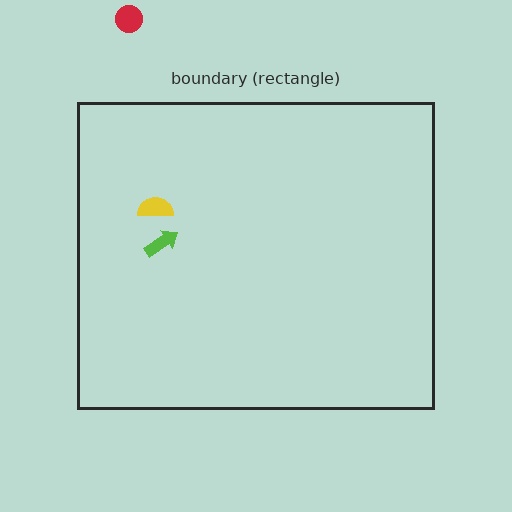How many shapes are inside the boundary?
2 inside, 1 outside.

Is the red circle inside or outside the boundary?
Outside.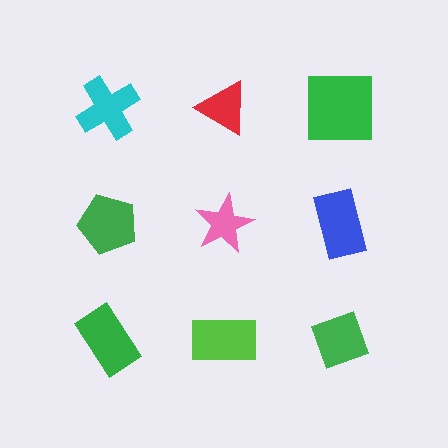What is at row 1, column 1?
A cyan cross.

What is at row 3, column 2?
A lime rectangle.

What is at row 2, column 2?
A pink star.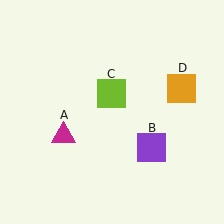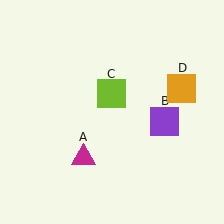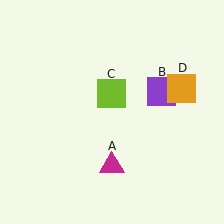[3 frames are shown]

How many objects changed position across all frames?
2 objects changed position: magenta triangle (object A), purple square (object B).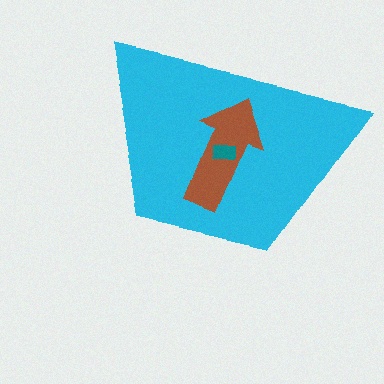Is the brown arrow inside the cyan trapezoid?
Yes.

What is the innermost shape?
The teal rectangle.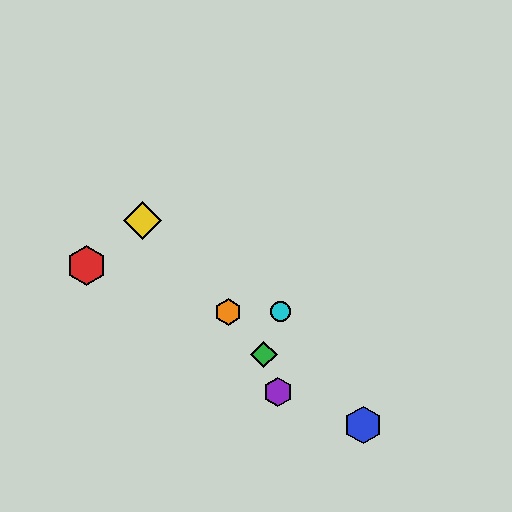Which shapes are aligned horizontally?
The orange hexagon, the cyan circle are aligned horizontally.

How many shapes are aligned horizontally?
2 shapes (the orange hexagon, the cyan circle) are aligned horizontally.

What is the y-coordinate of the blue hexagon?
The blue hexagon is at y≈425.